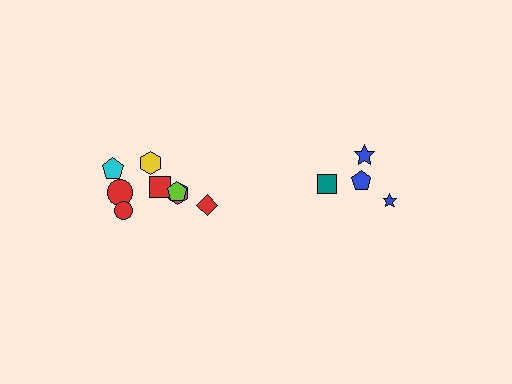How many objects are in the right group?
There are 4 objects.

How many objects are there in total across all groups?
There are 12 objects.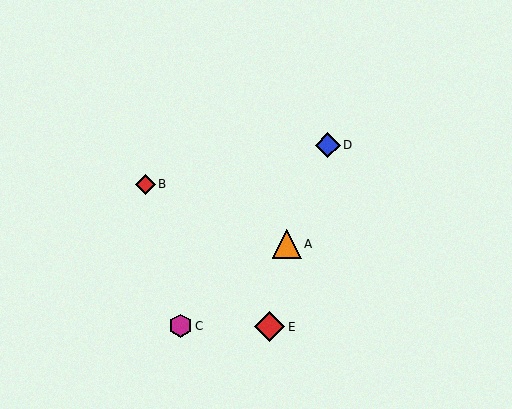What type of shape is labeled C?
Shape C is a magenta hexagon.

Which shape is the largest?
The red diamond (labeled E) is the largest.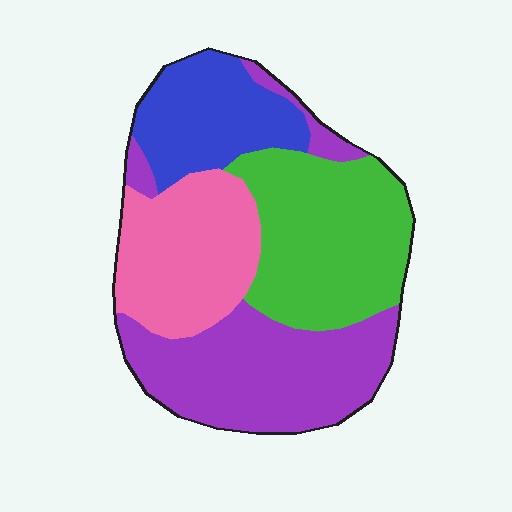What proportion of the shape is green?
Green covers roughly 30% of the shape.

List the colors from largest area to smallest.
From largest to smallest: purple, green, pink, blue.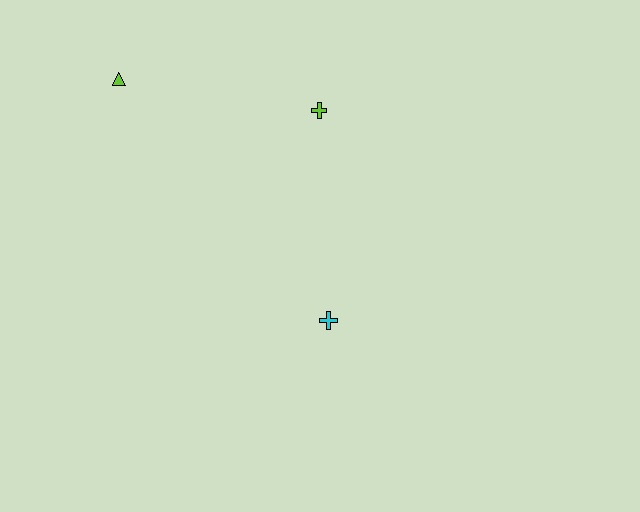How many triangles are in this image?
There is 1 triangle.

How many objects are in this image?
There are 3 objects.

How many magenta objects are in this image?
There are no magenta objects.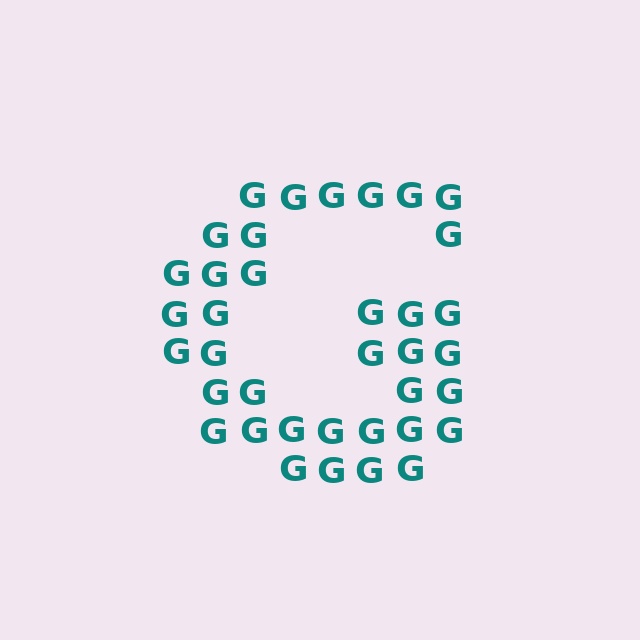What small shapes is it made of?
It is made of small letter G's.